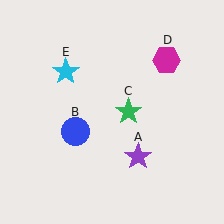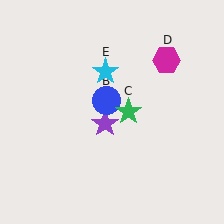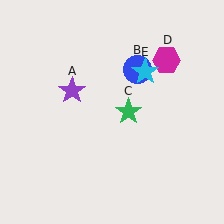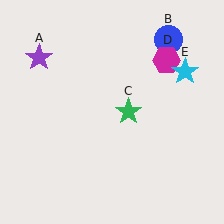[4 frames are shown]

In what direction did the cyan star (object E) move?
The cyan star (object E) moved right.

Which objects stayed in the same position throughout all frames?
Green star (object C) and magenta hexagon (object D) remained stationary.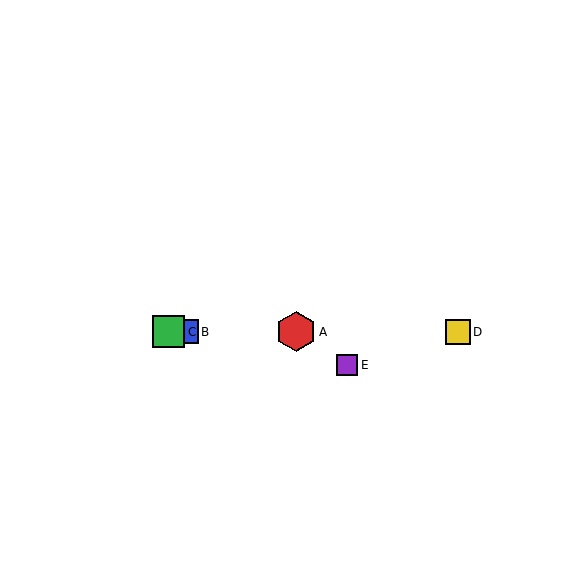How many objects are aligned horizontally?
4 objects (A, B, C, D) are aligned horizontally.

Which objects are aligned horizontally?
Objects A, B, C, D are aligned horizontally.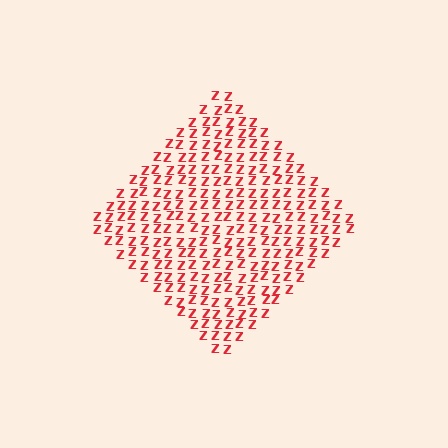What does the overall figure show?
The overall figure shows a diamond.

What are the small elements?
The small elements are letter Z's.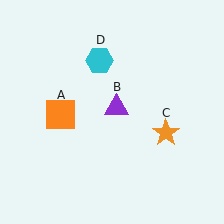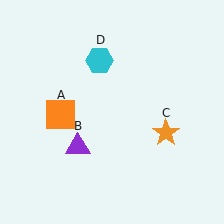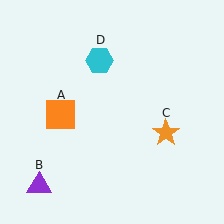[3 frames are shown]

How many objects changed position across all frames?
1 object changed position: purple triangle (object B).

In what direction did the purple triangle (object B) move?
The purple triangle (object B) moved down and to the left.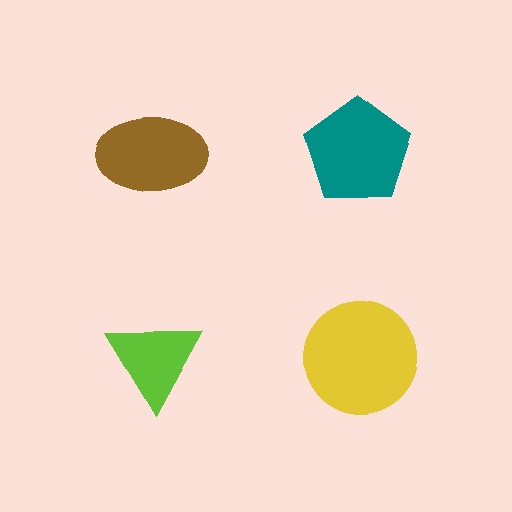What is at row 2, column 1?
A lime triangle.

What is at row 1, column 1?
A brown ellipse.